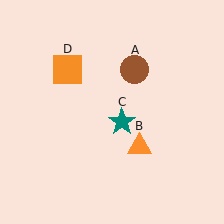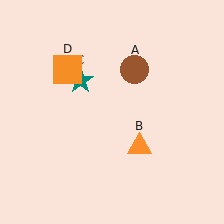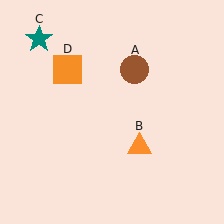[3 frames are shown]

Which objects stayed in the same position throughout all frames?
Brown circle (object A) and orange triangle (object B) and orange square (object D) remained stationary.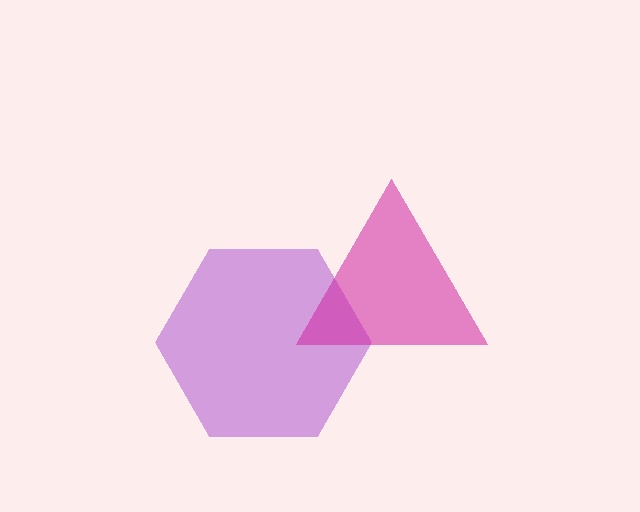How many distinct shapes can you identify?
There are 2 distinct shapes: a purple hexagon, a magenta triangle.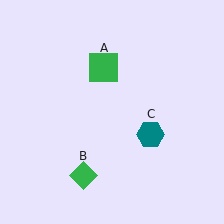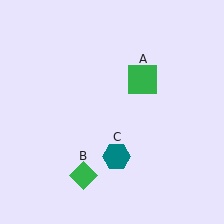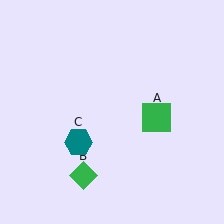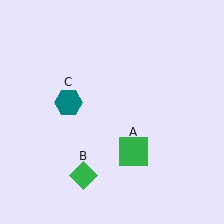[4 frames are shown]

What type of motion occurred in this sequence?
The green square (object A), teal hexagon (object C) rotated clockwise around the center of the scene.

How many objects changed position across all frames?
2 objects changed position: green square (object A), teal hexagon (object C).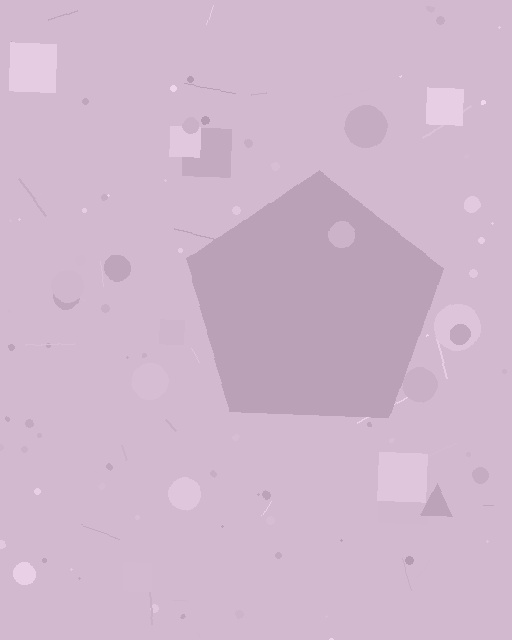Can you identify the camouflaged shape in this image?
The camouflaged shape is a pentagon.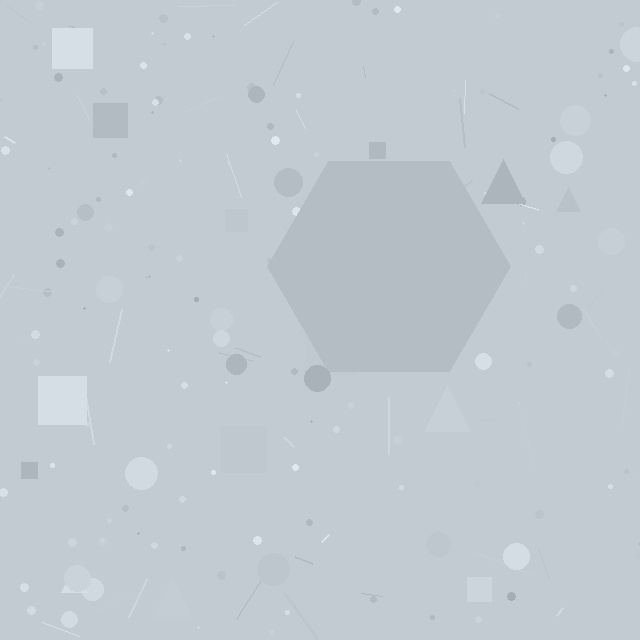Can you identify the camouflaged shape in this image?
The camouflaged shape is a hexagon.